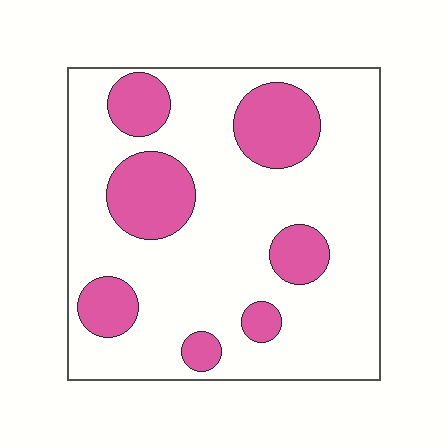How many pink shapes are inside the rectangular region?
7.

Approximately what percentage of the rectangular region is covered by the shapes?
Approximately 25%.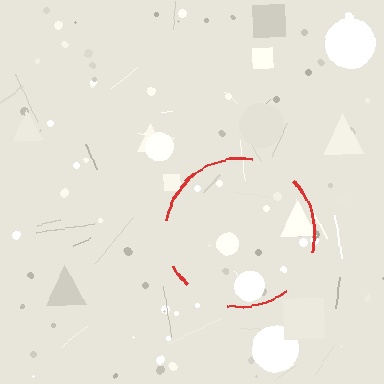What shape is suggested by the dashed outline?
The dashed outline suggests a circle.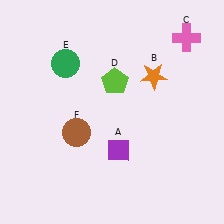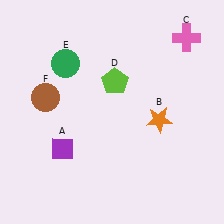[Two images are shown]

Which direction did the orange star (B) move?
The orange star (B) moved down.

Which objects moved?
The objects that moved are: the purple diamond (A), the orange star (B), the brown circle (F).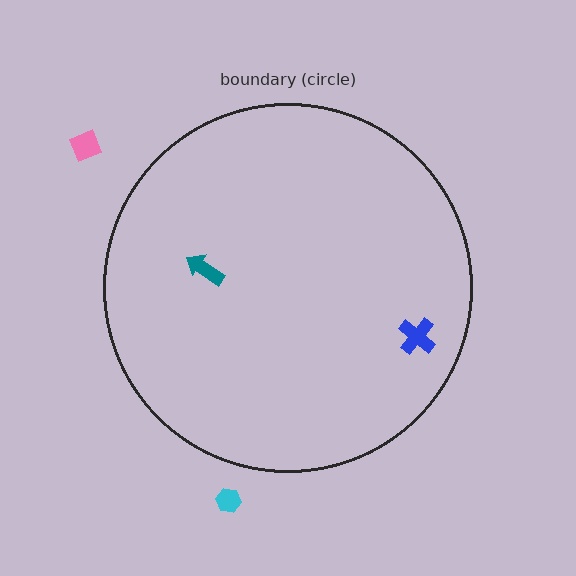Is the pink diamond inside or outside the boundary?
Outside.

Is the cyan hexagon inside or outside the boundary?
Outside.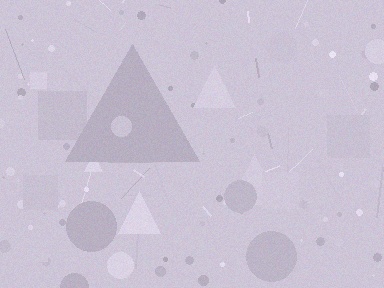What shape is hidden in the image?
A triangle is hidden in the image.